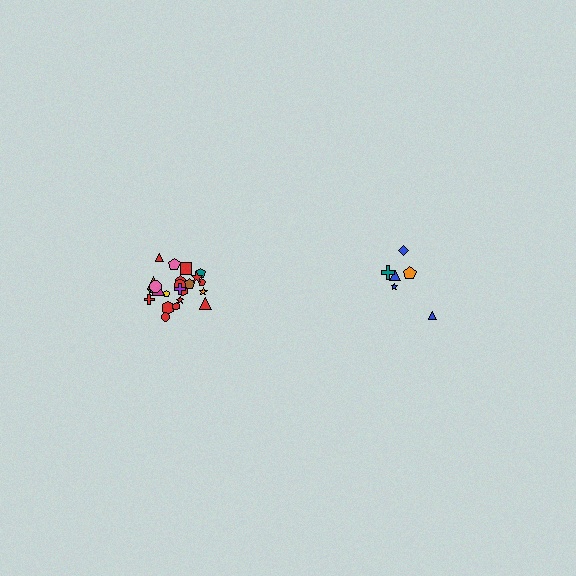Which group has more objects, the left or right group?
The left group.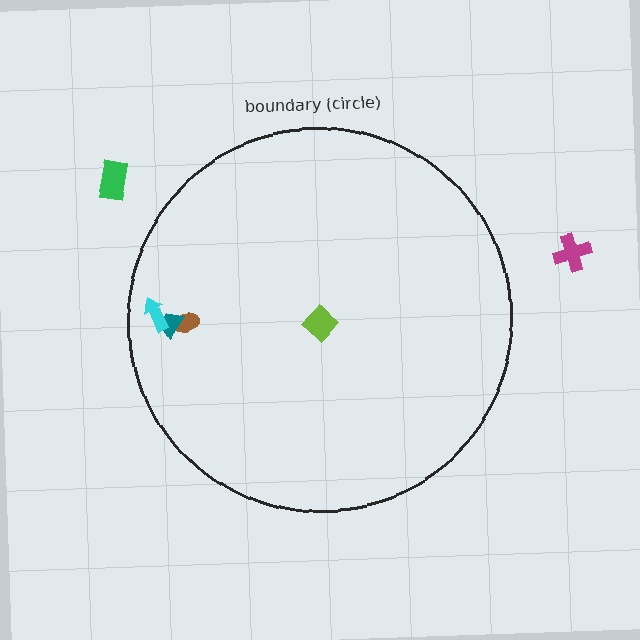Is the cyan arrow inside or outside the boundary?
Inside.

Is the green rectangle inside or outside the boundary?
Outside.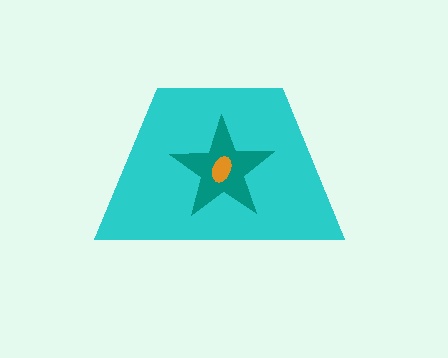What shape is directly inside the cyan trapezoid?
The teal star.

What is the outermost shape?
The cyan trapezoid.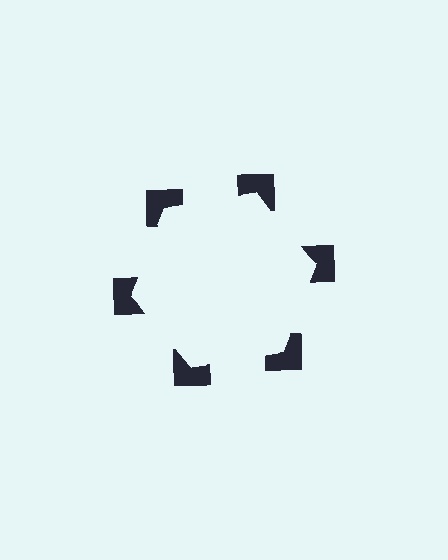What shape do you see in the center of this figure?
An illusory hexagon — its edges are inferred from the aligned wedge cuts in the notched squares, not physically drawn.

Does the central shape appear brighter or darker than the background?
It typically appears slightly brighter than the background, even though no actual brightness change is drawn.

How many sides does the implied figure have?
6 sides.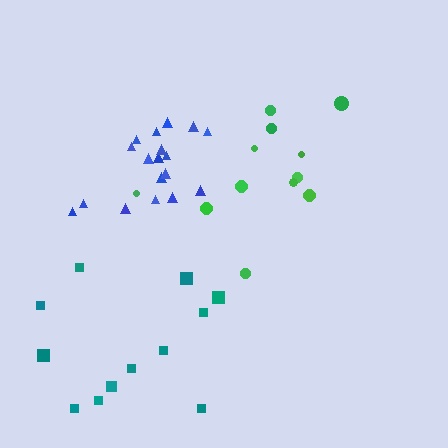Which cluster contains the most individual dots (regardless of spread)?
Blue (18).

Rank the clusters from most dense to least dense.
blue, green, teal.